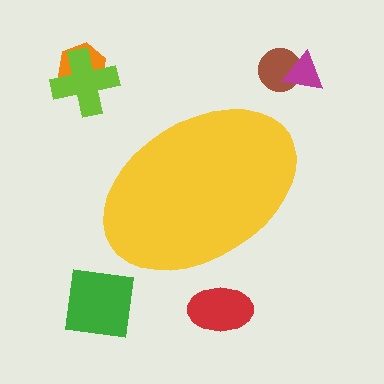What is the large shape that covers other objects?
A yellow ellipse.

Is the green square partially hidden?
No, the green square is fully visible.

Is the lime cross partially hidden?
No, the lime cross is fully visible.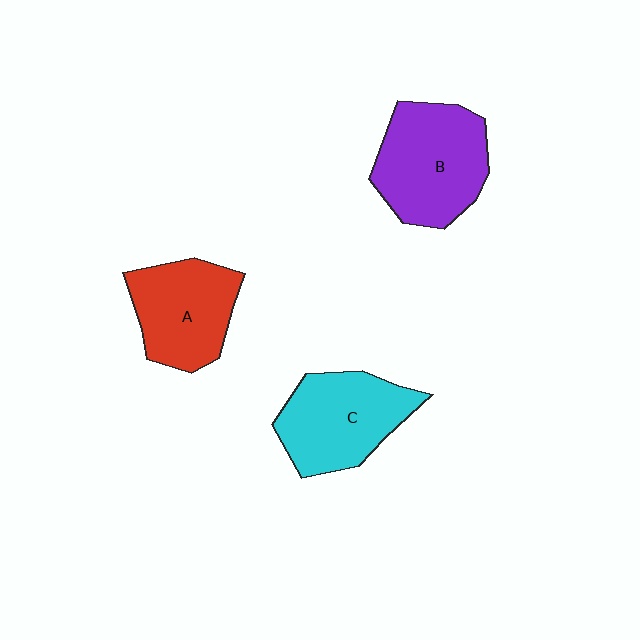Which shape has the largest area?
Shape B (purple).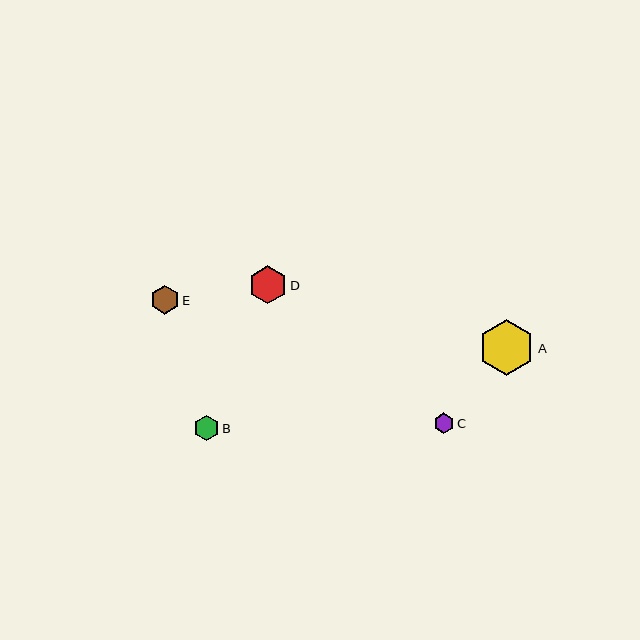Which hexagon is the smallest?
Hexagon C is the smallest with a size of approximately 21 pixels.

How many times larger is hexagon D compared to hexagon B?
Hexagon D is approximately 1.5 times the size of hexagon B.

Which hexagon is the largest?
Hexagon A is the largest with a size of approximately 56 pixels.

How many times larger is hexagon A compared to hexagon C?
Hexagon A is approximately 2.7 times the size of hexagon C.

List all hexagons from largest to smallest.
From largest to smallest: A, D, E, B, C.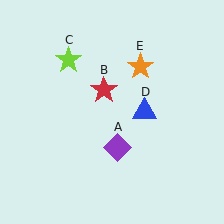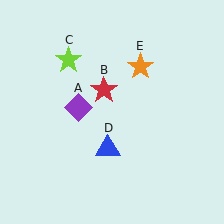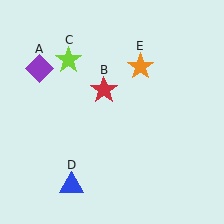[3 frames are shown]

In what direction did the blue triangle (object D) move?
The blue triangle (object D) moved down and to the left.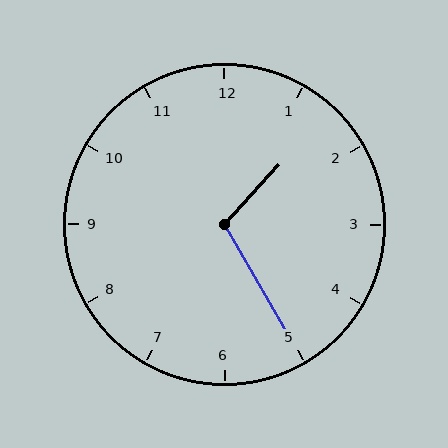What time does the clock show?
1:25.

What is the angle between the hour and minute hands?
Approximately 108 degrees.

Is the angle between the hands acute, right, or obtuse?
It is obtuse.